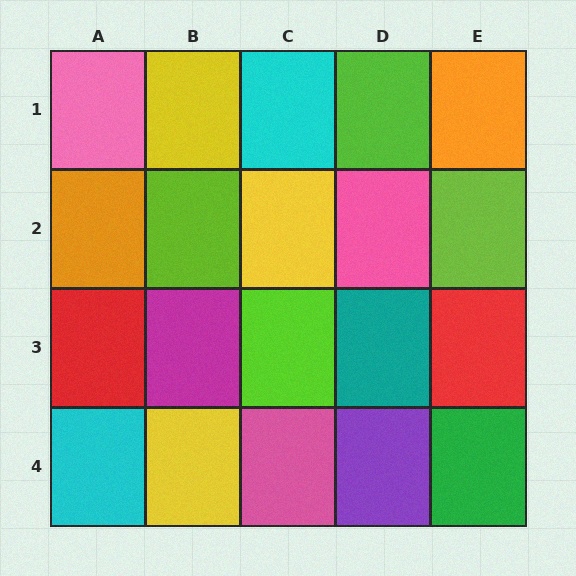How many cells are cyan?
2 cells are cyan.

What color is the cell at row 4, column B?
Yellow.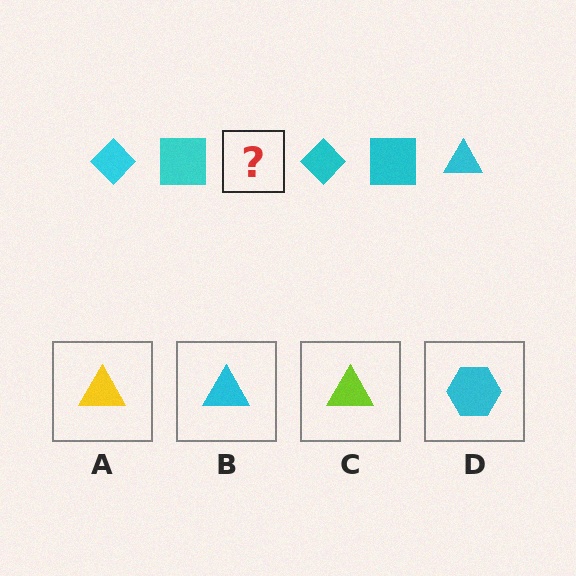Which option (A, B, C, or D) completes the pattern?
B.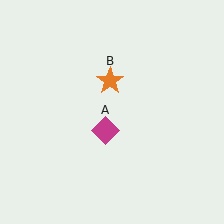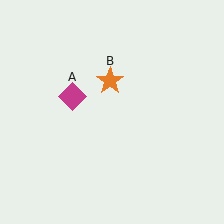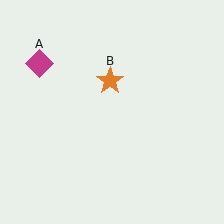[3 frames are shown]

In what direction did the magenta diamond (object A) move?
The magenta diamond (object A) moved up and to the left.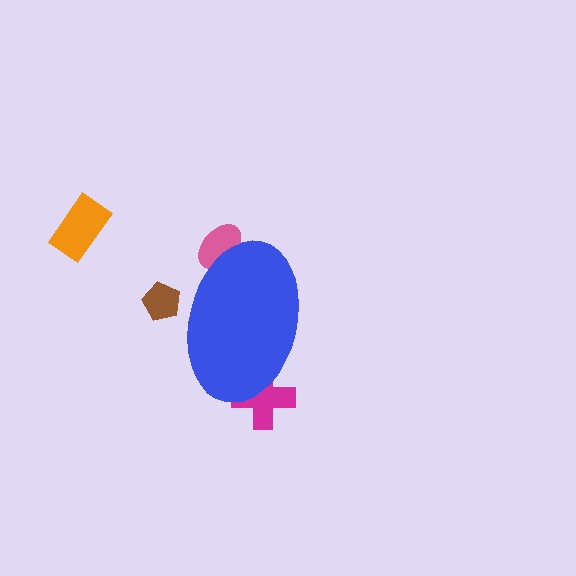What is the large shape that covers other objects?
A blue ellipse.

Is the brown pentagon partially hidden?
Yes, the brown pentagon is partially hidden behind the blue ellipse.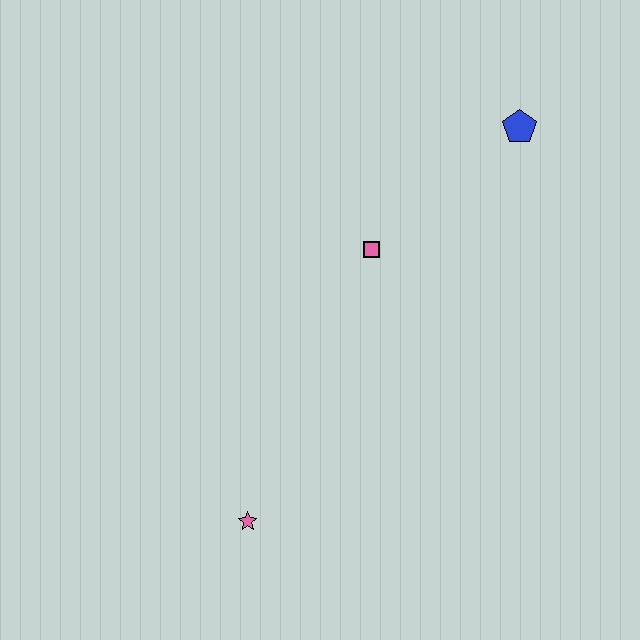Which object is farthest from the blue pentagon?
The pink star is farthest from the blue pentagon.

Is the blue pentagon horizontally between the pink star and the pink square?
No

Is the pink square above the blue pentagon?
No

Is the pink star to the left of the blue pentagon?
Yes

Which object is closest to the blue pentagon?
The pink square is closest to the blue pentagon.